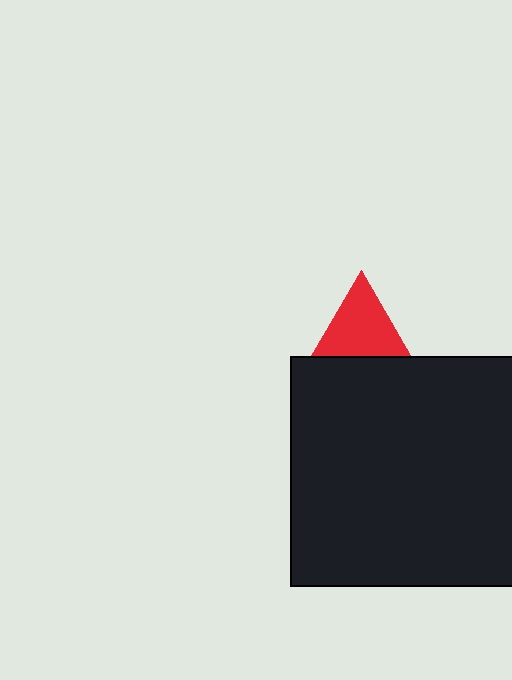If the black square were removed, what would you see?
You would see the complete red triangle.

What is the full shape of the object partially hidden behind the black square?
The partially hidden object is a red triangle.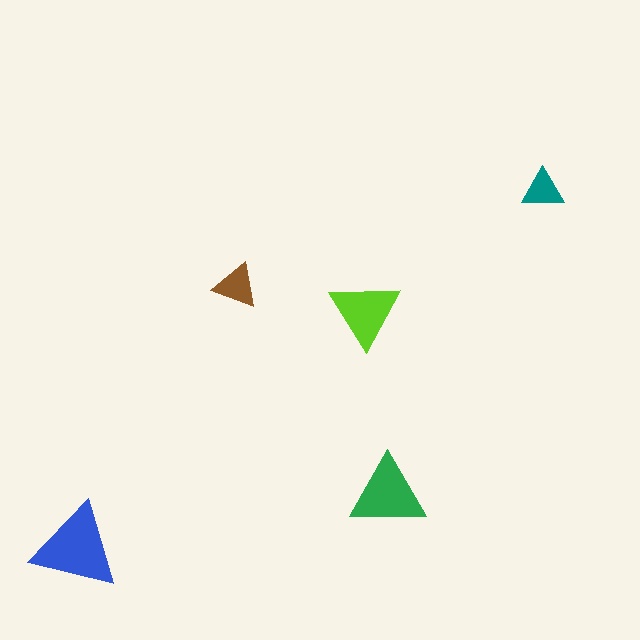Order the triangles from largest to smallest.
the blue one, the green one, the lime one, the brown one, the teal one.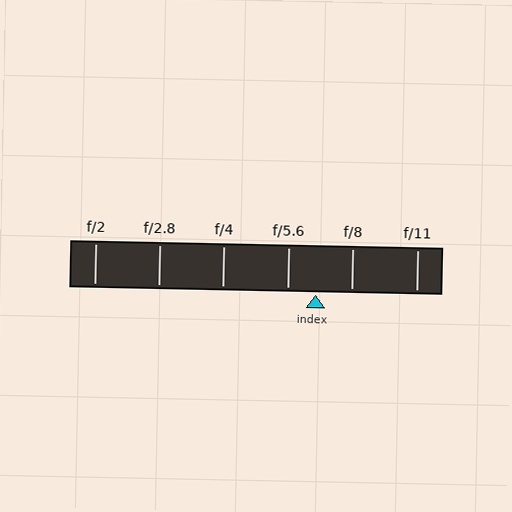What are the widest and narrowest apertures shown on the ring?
The widest aperture shown is f/2 and the narrowest is f/11.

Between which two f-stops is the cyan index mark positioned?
The index mark is between f/5.6 and f/8.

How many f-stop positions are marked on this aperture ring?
There are 6 f-stop positions marked.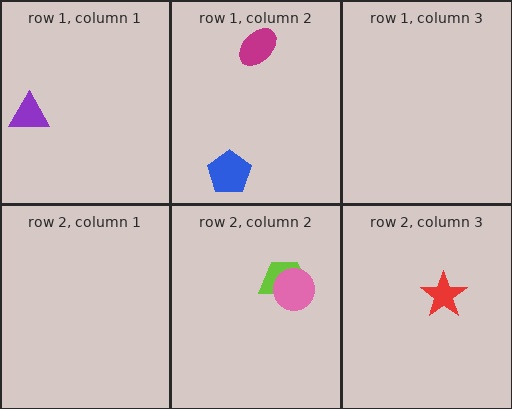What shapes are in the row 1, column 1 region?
The purple triangle.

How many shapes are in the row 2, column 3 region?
1.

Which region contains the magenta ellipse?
The row 1, column 2 region.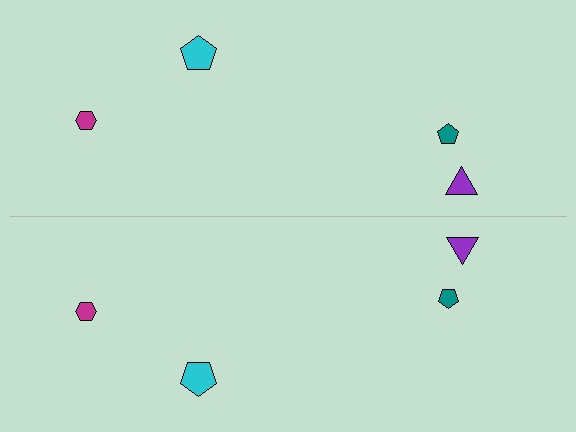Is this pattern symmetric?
Yes, this pattern has bilateral (reflection) symmetry.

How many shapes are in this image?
There are 8 shapes in this image.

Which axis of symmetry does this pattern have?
The pattern has a horizontal axis of symmetry running through the center of the image.